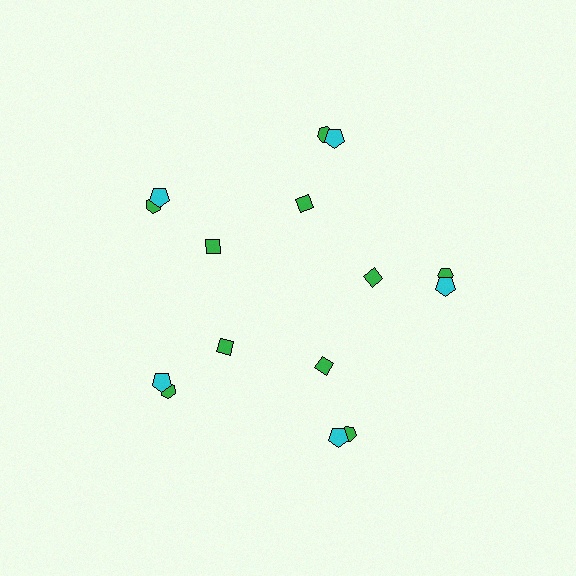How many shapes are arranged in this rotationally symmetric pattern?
There are 15 shapes, arranged in 5 groups of 3.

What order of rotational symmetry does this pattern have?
This pattern has 5-fold rotational symmetry.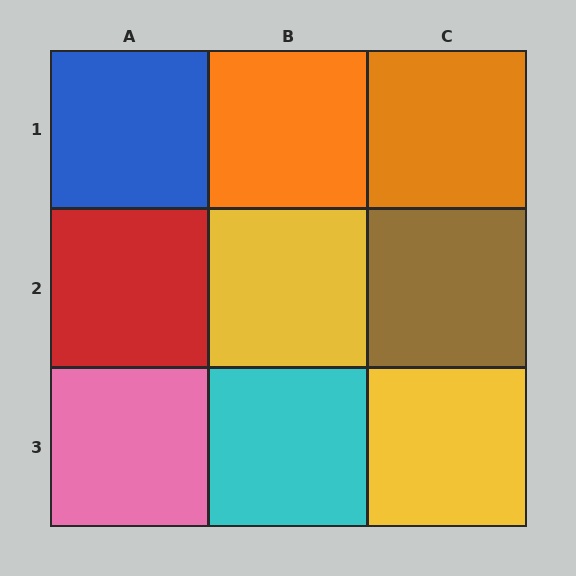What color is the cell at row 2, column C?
Brown.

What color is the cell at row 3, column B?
Cyan.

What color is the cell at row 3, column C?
Yellow.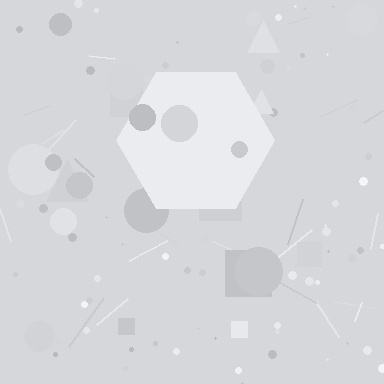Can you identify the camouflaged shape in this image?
The camouflaged shape is a hexagon.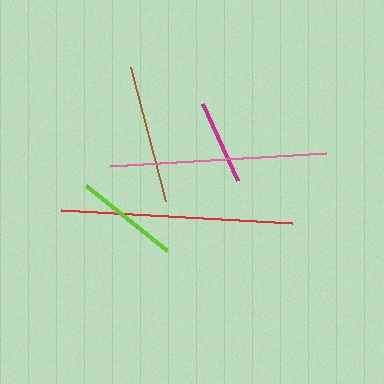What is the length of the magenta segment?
The magenta segment is approximately 85 pixels long.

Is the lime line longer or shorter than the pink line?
The pink line is longer than the lime line.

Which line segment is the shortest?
The magenta line is the shortest at approximately 85 pixels.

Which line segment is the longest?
The red line is the longest at approximately 232 pixels.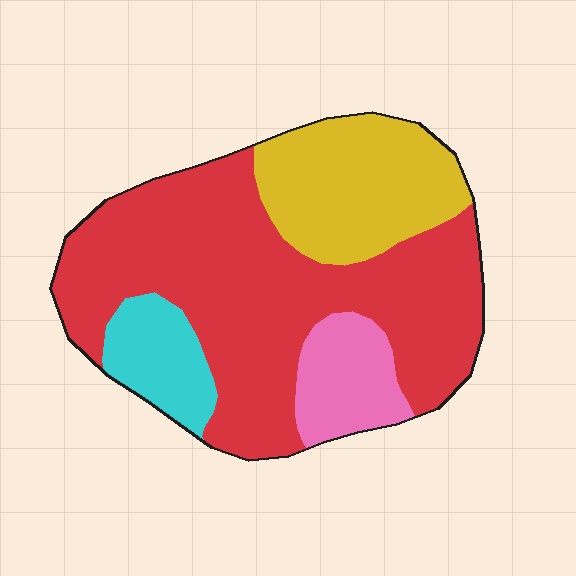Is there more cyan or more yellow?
Yellow.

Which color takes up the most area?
Red, at roughly 60%.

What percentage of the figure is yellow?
Yellow covers about 20% of the figure.